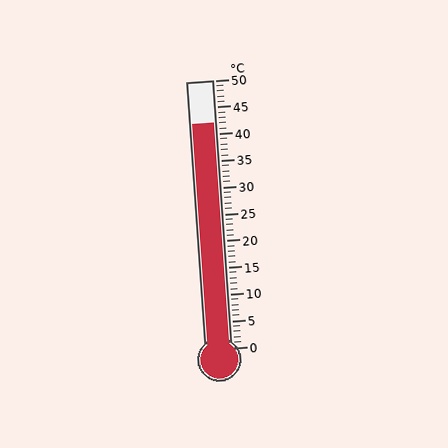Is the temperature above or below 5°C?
The temperature is above 5°C.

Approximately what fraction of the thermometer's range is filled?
The thermometer is filled to approximately 85% of its range.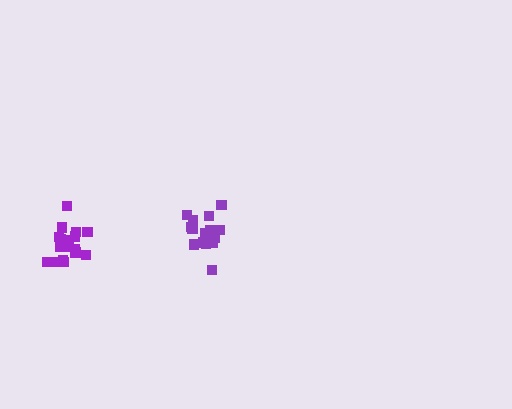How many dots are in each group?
Group 1: 16 dots, Group 2: 17 dots (33 total).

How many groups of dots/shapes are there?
There are 2 groups.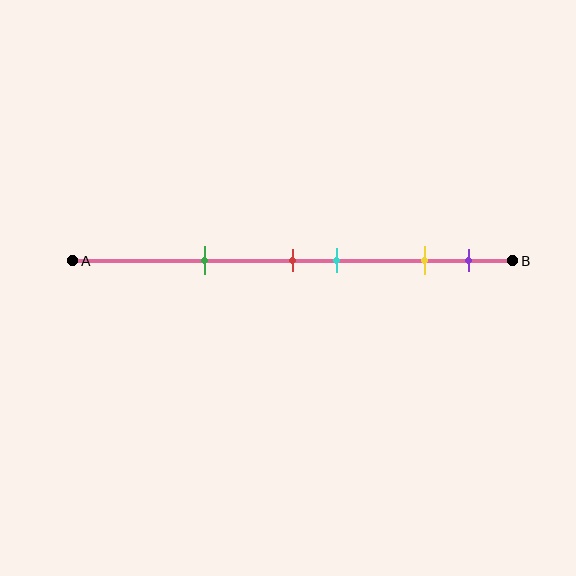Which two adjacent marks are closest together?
The red and cyan marks are the closest adjacent pair.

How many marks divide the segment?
There are 5 marks dividing the segment.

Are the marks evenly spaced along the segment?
No, the marks are not evenly spaced.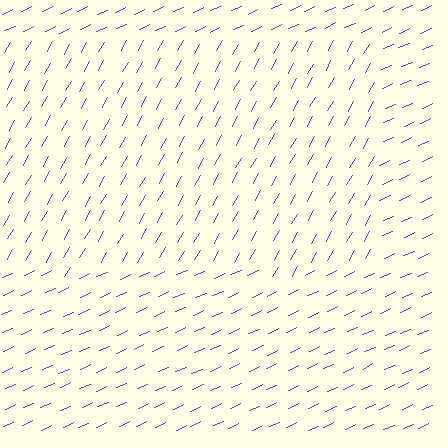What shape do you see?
I see a rectangle.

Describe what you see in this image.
The image is filled with small purple line segments. A rectangle region in the image has lines oriented differently from the surrounding lines, creating a visible texture boundary.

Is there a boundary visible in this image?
Yes, there is a texture boundary formed by a change in line orientation.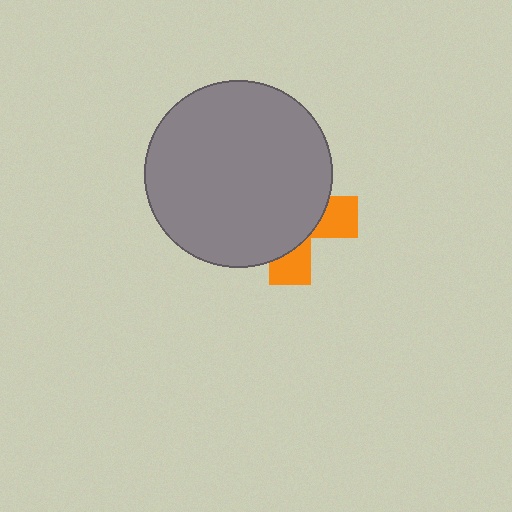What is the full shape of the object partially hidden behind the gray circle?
The partially hidden object is an orange cross.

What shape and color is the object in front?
The object in front is a gray circle.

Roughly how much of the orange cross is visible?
A small part of it is visible (roughly 31%).